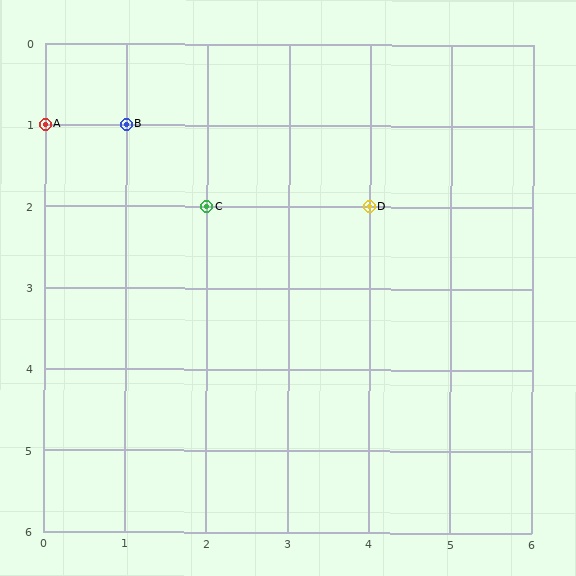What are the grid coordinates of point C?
Point C is at grid coordinates (2, 2).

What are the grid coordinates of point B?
Point B is at grid coordinates (1, 1).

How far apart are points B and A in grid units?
Points B and A are 1 column apart.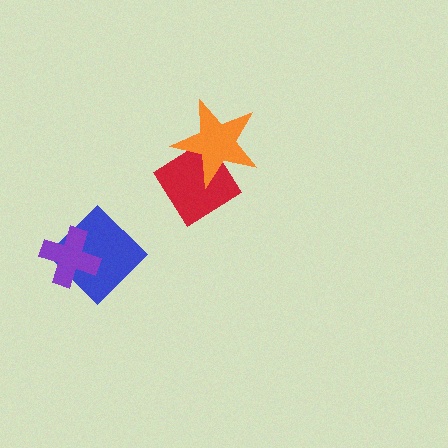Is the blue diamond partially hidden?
Yes, it is partially covered by another shape.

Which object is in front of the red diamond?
The orange star is in front of the red diamond.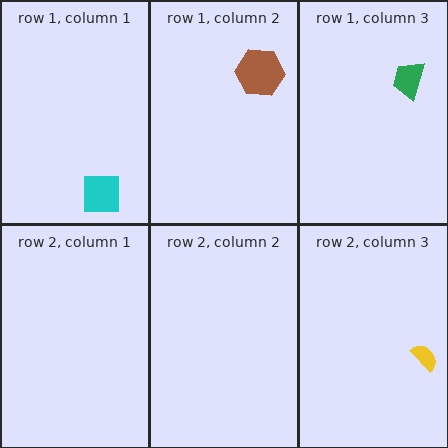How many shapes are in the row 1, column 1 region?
1.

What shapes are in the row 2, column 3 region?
The yellow semicircle.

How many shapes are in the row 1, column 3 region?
1.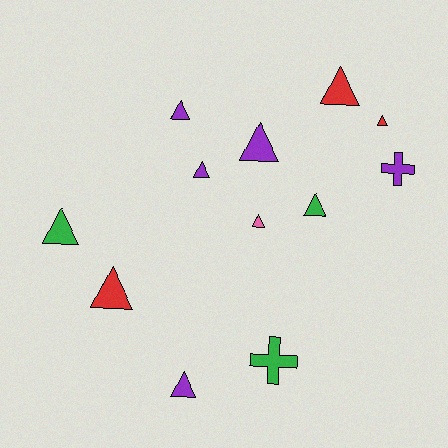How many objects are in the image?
There are 12 objects.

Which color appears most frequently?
Purple, with 5 objects.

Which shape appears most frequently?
Triangle, with 10 objects.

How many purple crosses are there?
There is 1 purple cross.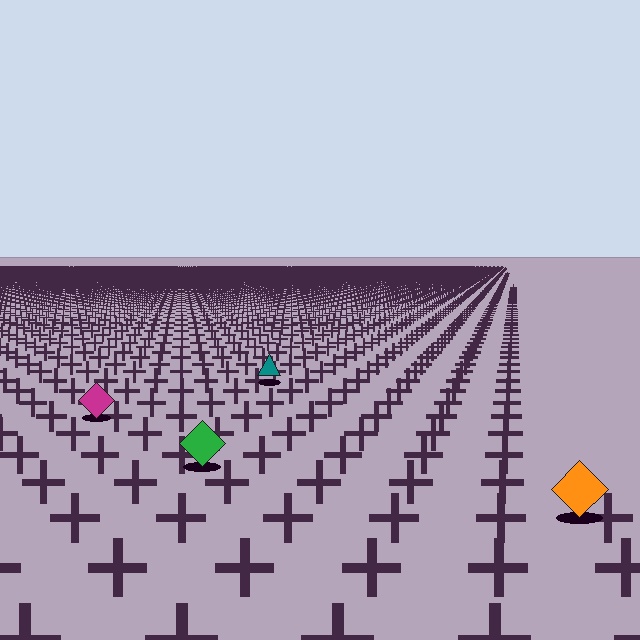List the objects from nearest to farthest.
From nearest to farthest: the orange diamond, the green diamond, the magenta diamond, the teal triangle.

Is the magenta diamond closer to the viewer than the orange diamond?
No. The orange diamond is closer — you can tell from the texture gradient: the ground texture is coarser near it.